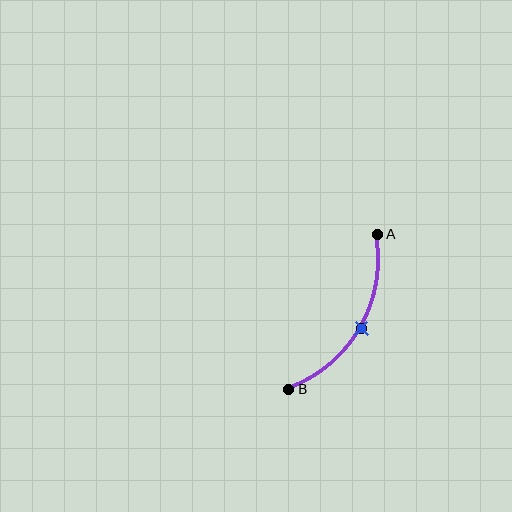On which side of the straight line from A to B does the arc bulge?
The arc bulges to the right of the straight line connecting A and B.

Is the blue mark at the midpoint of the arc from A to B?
Yes. The blue mark lies on the arc at equal arc-length from both A and B — it is the arc midpoint.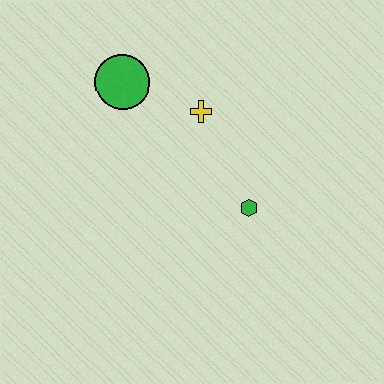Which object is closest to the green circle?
The yellow cross is closest to the green circle.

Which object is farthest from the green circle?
The green hexagon is farthest from the green circle.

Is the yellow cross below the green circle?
Yes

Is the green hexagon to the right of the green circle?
Yes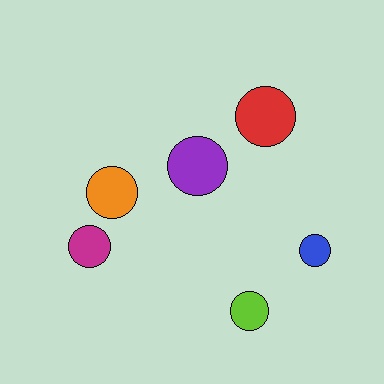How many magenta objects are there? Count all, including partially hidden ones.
There is 1 magenta object.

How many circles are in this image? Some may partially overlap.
There are 6 circles.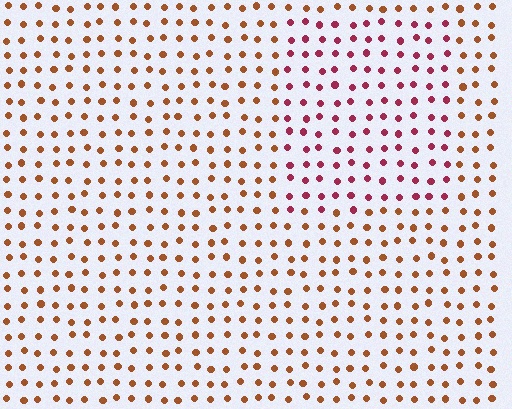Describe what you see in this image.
The image is filled with small brown elements in a uniform arrangement. A rectangle-shaped region is visible where the elements are tinted to a slightly different hue, forming a subtle color boundary.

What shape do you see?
I see a rectangle.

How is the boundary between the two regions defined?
The boundary is defined purely by a slight shift in hue (about 42 degrees). Spacing, size, and orientation are identical on both sides.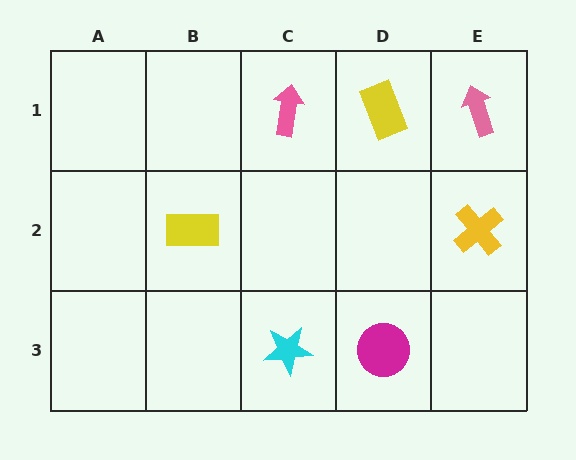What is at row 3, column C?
A cyan star.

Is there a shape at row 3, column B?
No, that cell is empty.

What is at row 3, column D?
A magenta circle.